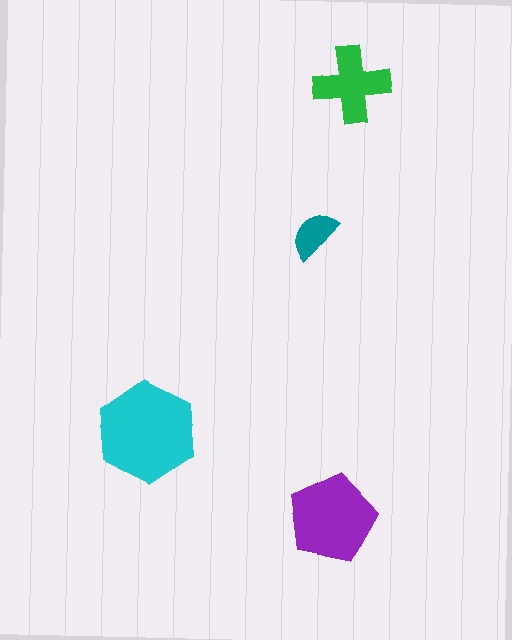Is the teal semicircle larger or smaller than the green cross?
Smaller.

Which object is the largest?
The cyan hexagon.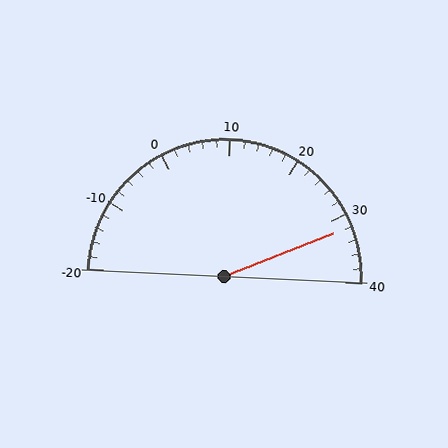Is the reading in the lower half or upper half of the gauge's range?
The reading is in the upper half of the range (-20 to 40).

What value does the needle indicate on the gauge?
The needle indicates approximately 32.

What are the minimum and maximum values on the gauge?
The gauge ranges from -20 to 40.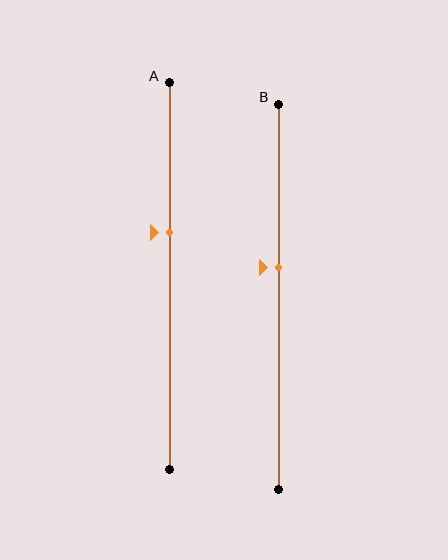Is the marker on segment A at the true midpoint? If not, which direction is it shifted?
No, the marker on segment A is shifted upward by about 11% of the segment length.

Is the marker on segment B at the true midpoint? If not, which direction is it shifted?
No, the marker on segment B is shifted upward by about 8% of the segment length.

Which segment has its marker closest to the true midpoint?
Segment B has its marker closest to the true midpoint.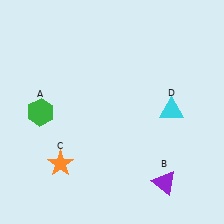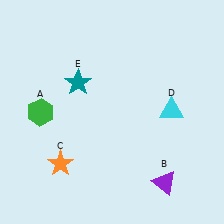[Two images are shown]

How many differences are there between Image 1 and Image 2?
There is 1 difference between the two images.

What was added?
A teal star (E) was added in Image 2.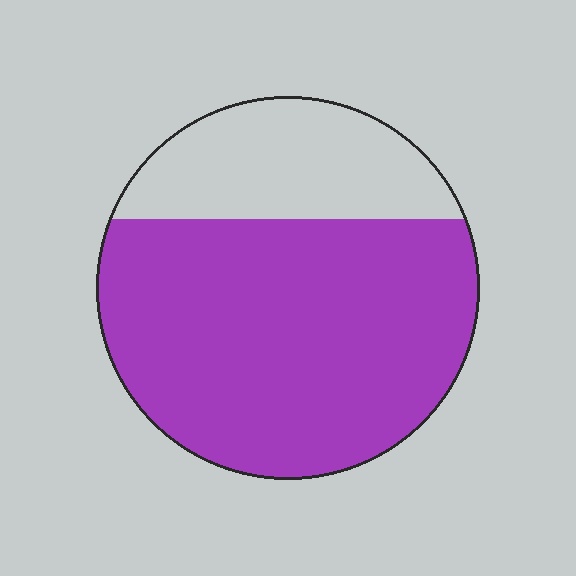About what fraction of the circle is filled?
About three quarters (3/4).